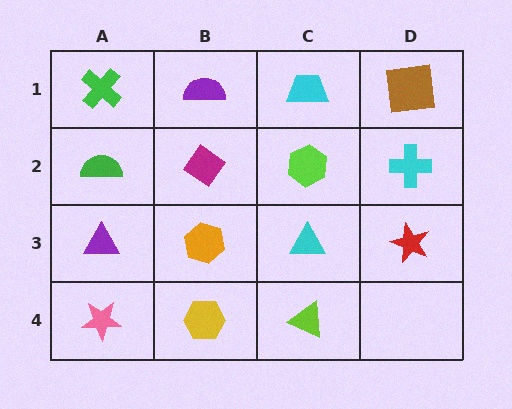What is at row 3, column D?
A red star.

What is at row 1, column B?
A purple semicircle.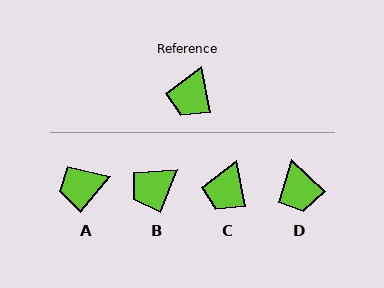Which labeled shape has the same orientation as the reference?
C.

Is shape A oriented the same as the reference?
No, it is off by about 51 degrees.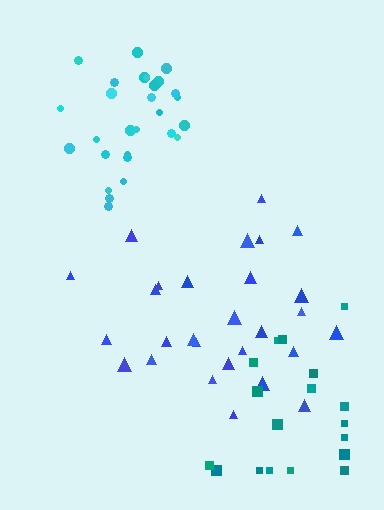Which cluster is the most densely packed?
Cyan.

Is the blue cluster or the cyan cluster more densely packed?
Cyan.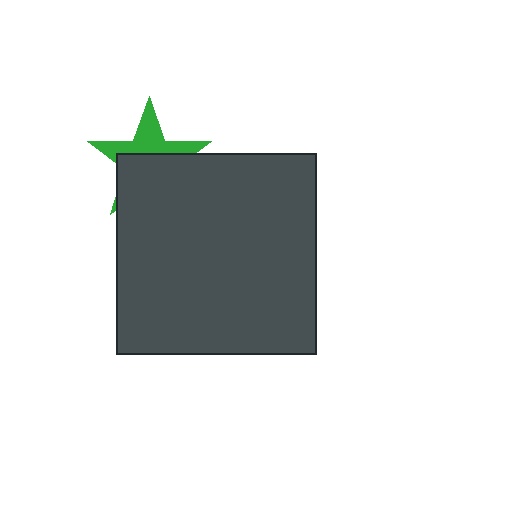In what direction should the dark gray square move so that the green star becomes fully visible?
The dark gray square should move down. That is the shortest direction to clear the overlap and leave the green star fully visible.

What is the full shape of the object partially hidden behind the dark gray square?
The partially hidden object is a green star.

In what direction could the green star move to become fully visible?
The green star could move up. That would shift it out from behind the dark gray square entirely.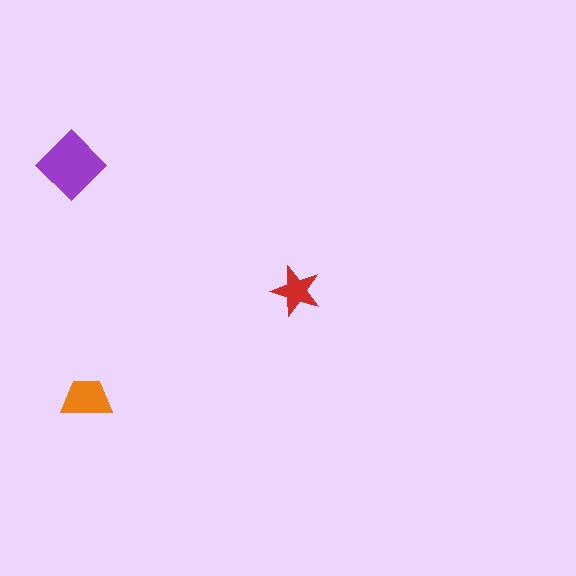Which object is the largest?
The purple diamond.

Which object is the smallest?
The red star.